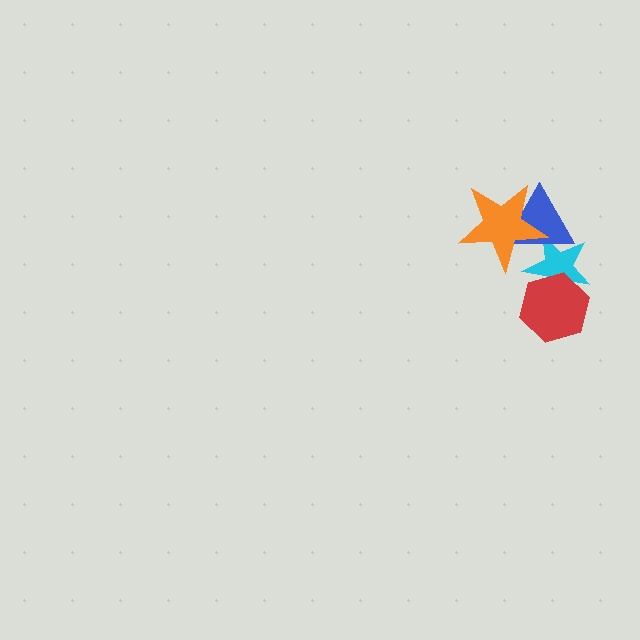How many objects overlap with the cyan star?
3 objects overlap with the cyan star.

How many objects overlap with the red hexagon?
1 object overlaps with the red hexagon.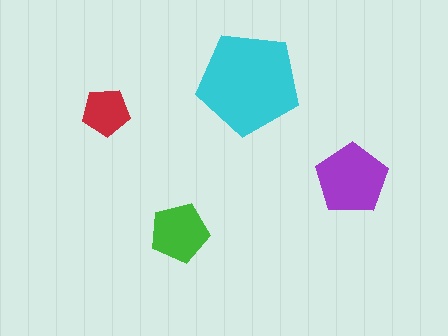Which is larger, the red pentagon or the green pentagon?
The green one.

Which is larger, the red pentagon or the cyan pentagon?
The cyan one.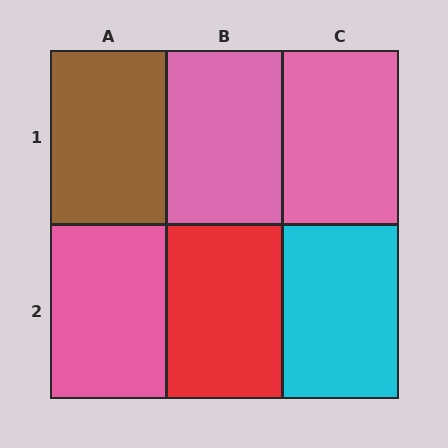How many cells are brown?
1 cell is brown.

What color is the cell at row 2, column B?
Red.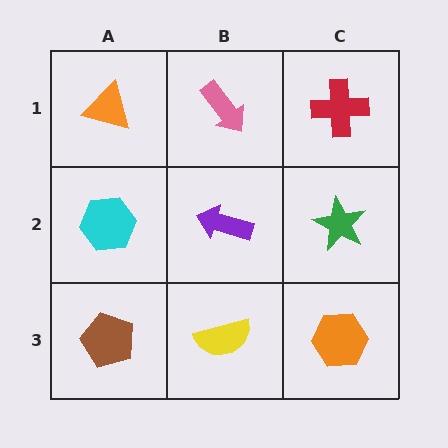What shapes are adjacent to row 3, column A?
A cyan hexagon (row 2, column A), a yellow semicircle (row 3, column B).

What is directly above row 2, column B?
A pink arrow.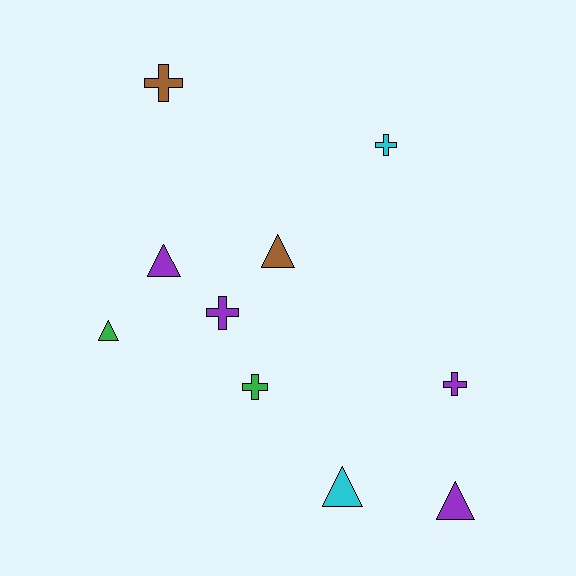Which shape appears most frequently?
Cross, with 5 objects.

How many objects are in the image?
There are 10 objects.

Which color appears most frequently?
Purple, with 4 objects.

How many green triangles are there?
There is 1 green triangle.